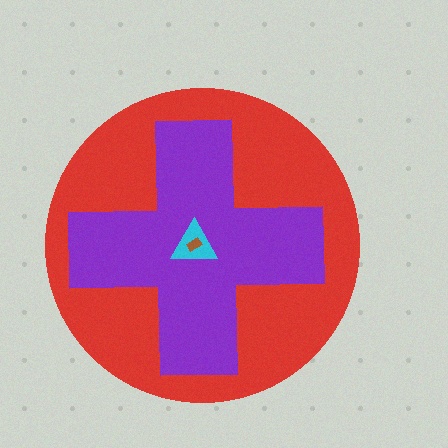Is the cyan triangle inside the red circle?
Yes.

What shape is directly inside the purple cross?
The cyan triangle.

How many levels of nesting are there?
4.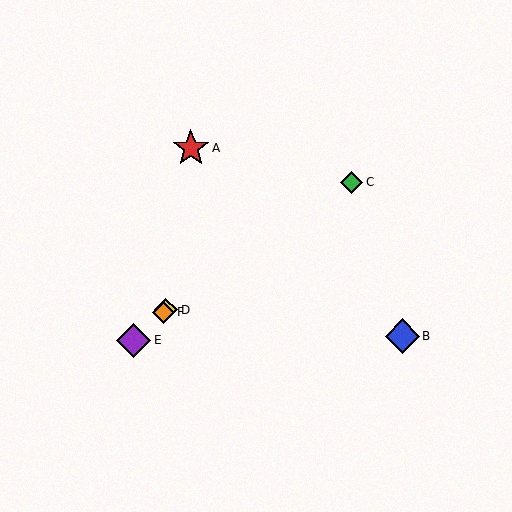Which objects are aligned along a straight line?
Objects D, E, F are aligned along a straight line.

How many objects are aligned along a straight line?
3 objects (D, E, F) are aligned along a straight line.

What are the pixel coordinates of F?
Object F is at (163, 312).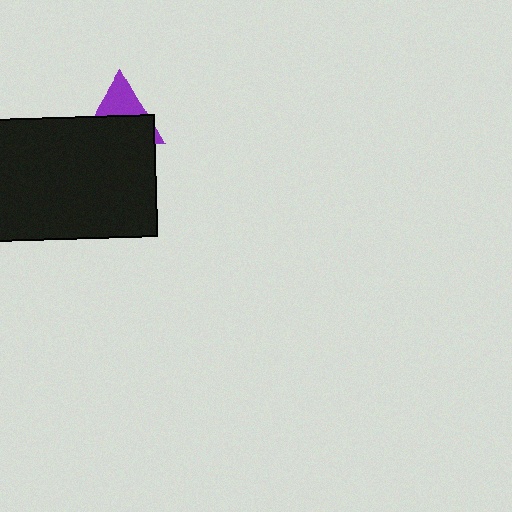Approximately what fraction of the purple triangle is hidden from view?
Roughly 60% of the purple triangle is hidden behind the black rectangle.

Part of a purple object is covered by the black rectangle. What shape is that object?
It is a triangle.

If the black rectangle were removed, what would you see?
You would see the complete purple triangle.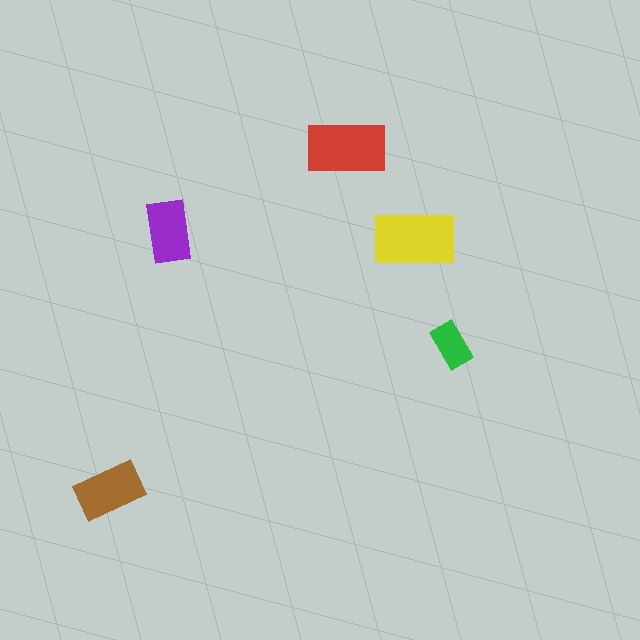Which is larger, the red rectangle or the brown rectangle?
The red one.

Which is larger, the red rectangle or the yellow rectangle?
The yellow one.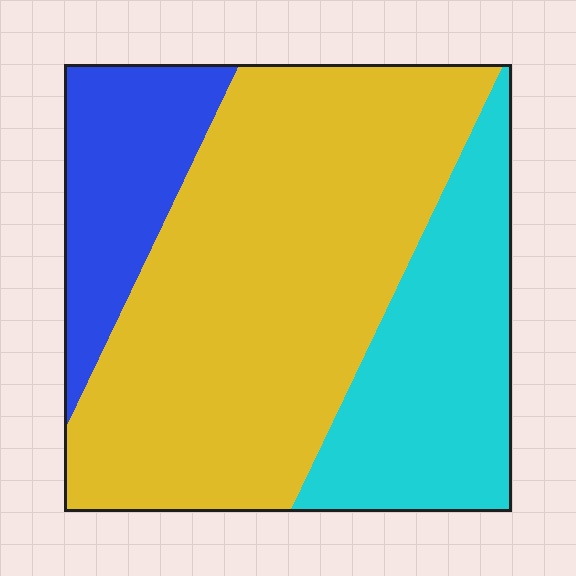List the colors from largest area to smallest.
From largest to smallest: yellow, cyan, blue.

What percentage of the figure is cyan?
Cyan covers around 25% of the figure.